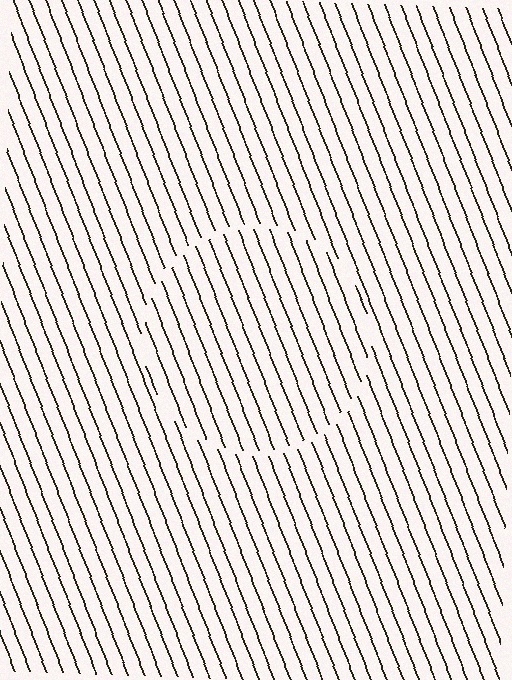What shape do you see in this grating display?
An illusory circle. The interior of the shape contains the same grating, shifted by half a period — the contour is defined by the phase discontinuity where line-ends from the inner and outer gratings abut.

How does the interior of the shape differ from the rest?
The interior of the shape contains the same grating, shifted by half a period — the contour is defined by the phase discontinuity where line-ends from the inner and outer gratings abut.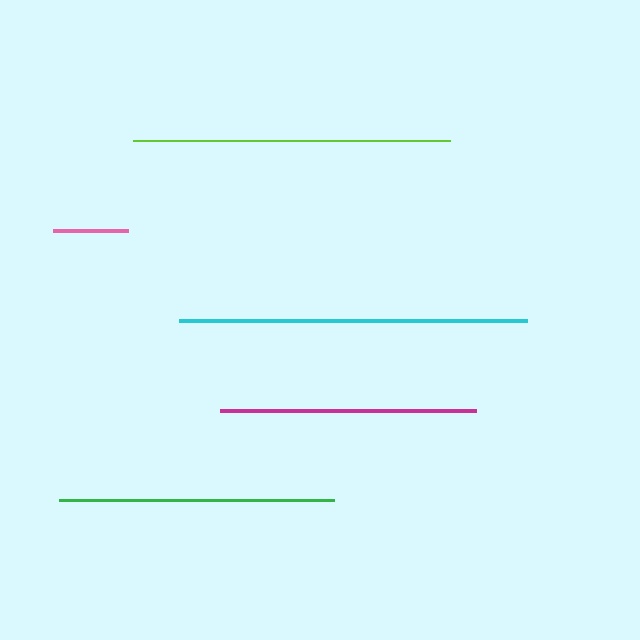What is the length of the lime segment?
The lime segment is approximately 317 pixels long.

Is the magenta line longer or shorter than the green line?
The green line is longer than the magenta line.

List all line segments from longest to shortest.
From longest to shortest: cyan, lime, green, magenta, pink.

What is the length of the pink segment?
The pink segment is approximately 75 pixels long.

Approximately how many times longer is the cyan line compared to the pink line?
The cyan line is approximately 4.7 times the length of the pink line.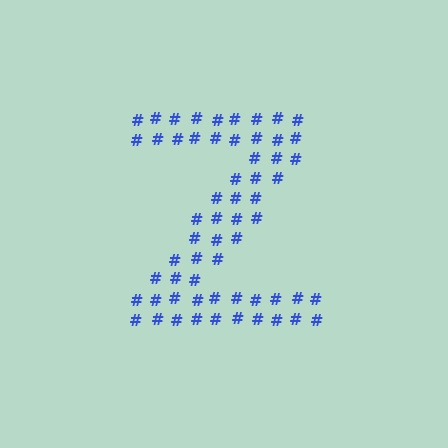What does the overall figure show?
The overall figure shows the letter Z.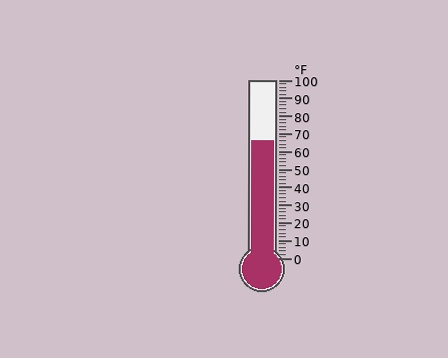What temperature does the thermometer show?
The thermometer shows approximately 66°F.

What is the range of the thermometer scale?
The thermometer scale ranges from 0°F to 100°F.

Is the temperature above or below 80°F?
The temperature is below 80°F.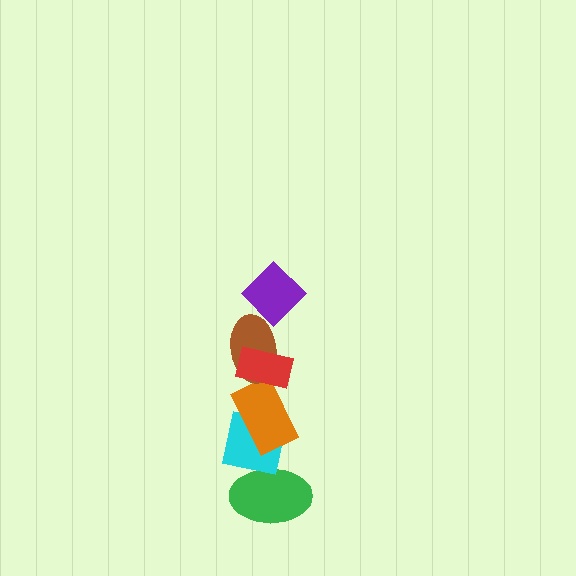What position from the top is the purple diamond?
The purple diamond is 1st from the top.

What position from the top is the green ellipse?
The green ellipse is 6th from the top.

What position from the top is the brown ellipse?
The brown ellipse is 3rd from the top.